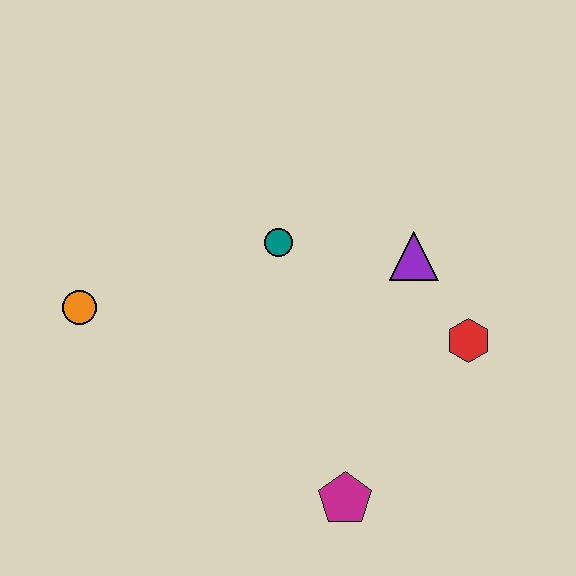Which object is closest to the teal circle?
The purple triangle is closest to the teal circle.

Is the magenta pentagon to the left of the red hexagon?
Yes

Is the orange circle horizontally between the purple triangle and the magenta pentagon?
No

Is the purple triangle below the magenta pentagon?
No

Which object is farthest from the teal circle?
The magenta pentagon is farthest from the teal circle.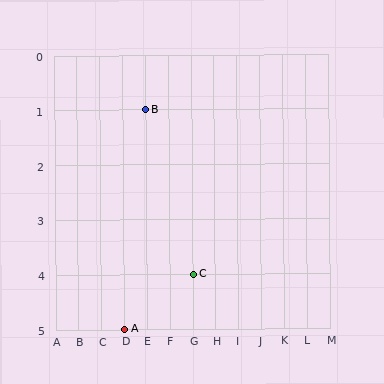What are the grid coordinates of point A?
Point A is at grid coordinates (D, 5).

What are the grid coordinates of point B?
Point B is at grid coordinates (E, 1).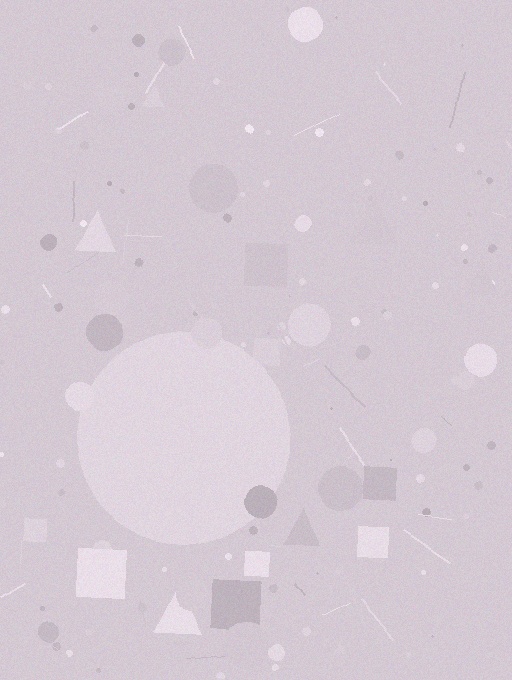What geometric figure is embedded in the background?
A circle is embedded in the background.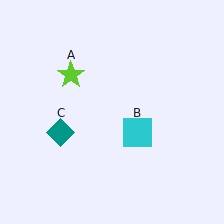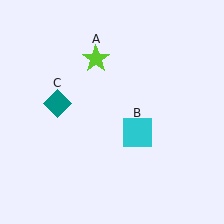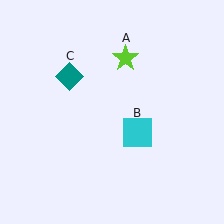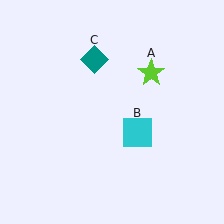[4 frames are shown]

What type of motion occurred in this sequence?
The lime star (object A), teal diamond (object C) rotated clockwise around the center of the scene.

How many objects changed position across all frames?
2 objects changed position: lime star (object A), teal diamond (object C).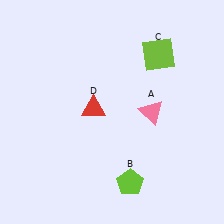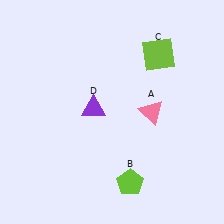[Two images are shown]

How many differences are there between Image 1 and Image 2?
There is 1 difference between the two images.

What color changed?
The triangle (D) changed from red in Image 1 to purple in Image 2.